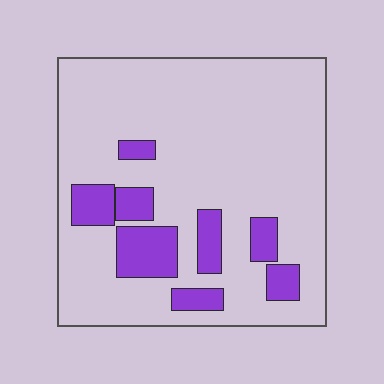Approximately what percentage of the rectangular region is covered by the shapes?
Approximately 15%.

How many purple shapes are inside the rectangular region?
8.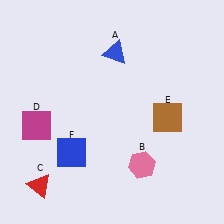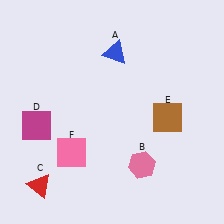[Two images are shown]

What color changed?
The square (F) changed from blue in Image 1 to pink in Image 2.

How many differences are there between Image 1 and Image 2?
There is 1 difference between the two images.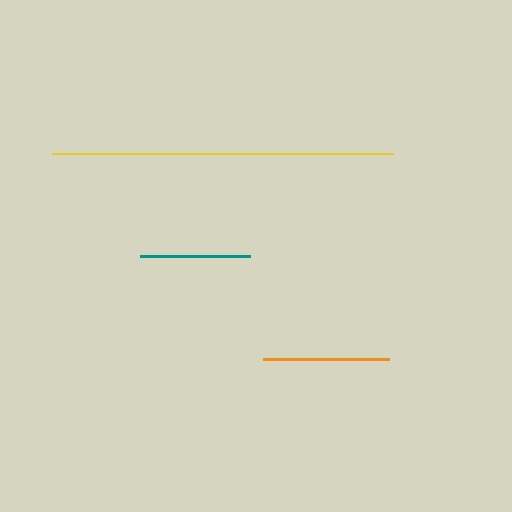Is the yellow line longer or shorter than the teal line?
The yellow line is longer than the teal line.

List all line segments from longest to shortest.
From longest to shortest: yellow, orange, teal.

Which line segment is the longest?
The yellow line is the longest at approximately 341 pixels.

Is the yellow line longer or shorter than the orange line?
The yellow line is longer than the orange line.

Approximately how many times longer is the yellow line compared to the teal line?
The yellow line is approximately 3.1 times the length of the teal line.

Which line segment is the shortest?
The teal line is the shortest at approximately 110 pixels.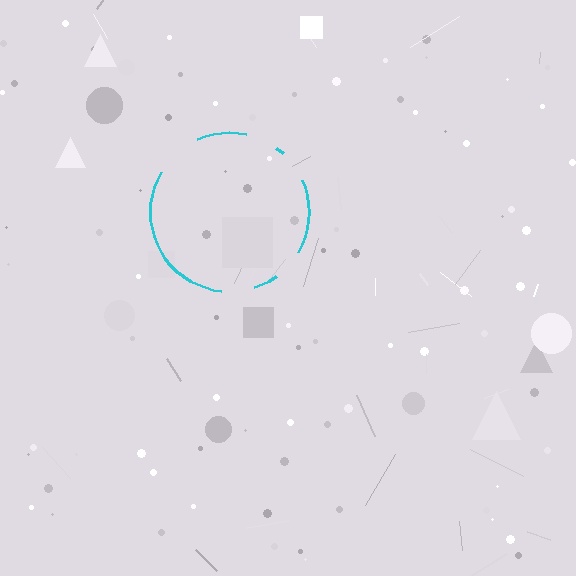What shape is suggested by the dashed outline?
The dashed outline suggests a circle.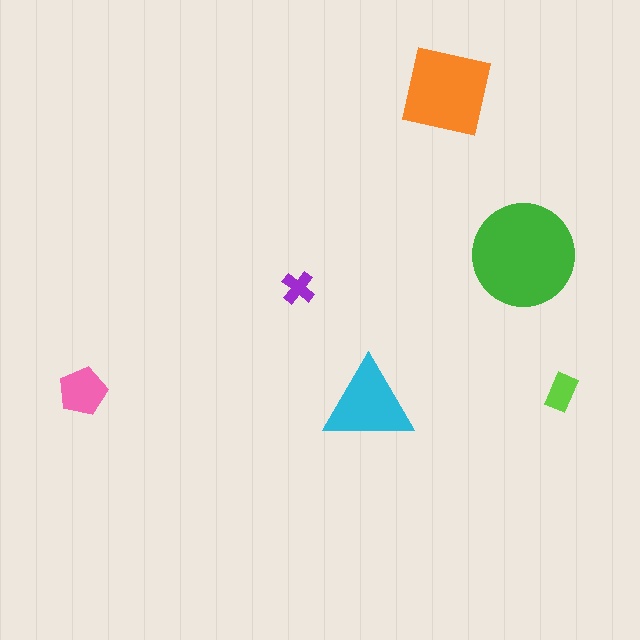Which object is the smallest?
The purple cross.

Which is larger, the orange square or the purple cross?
The orange square.